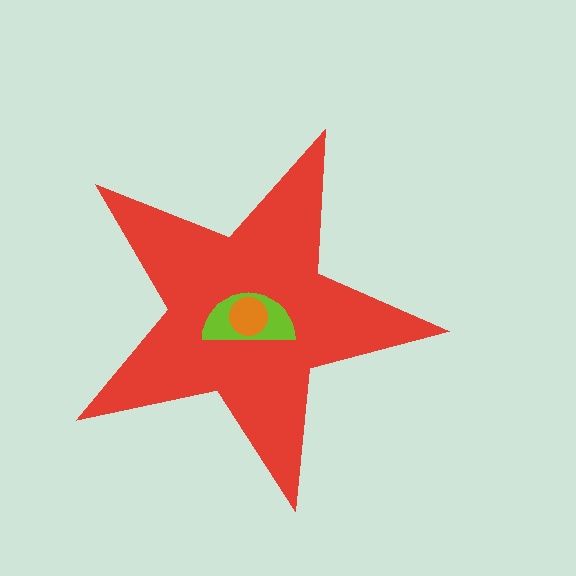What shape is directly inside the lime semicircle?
The orange circle.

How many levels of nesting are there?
3.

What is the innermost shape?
The orange circle.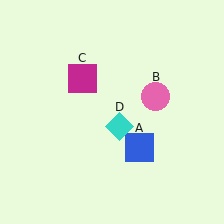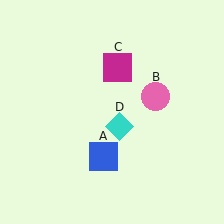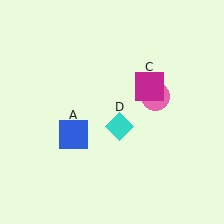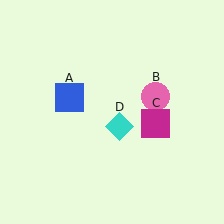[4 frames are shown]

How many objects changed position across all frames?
2 objects changed position: blue square (object A), magenta square (object C).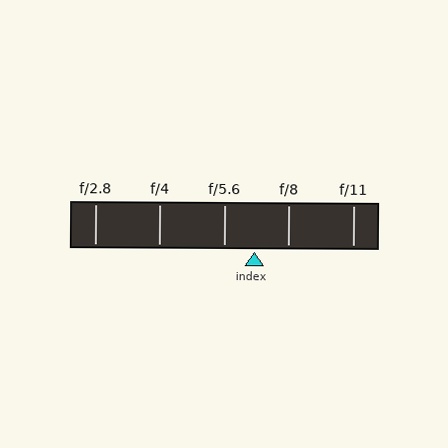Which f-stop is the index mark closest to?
The index mark is closest to f/5.6.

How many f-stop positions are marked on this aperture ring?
There are 5 f-stop positions marked.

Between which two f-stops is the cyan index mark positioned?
The index mark is between f/5.6 and f/8.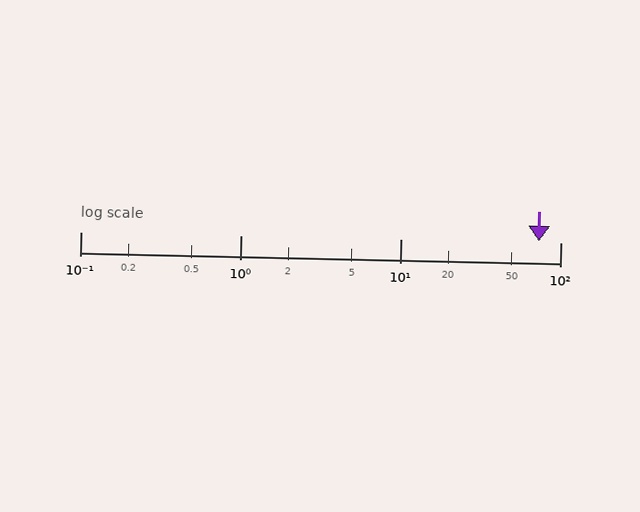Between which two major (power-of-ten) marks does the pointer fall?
The pointer is between 10 and 100.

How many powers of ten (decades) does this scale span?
The scale spans 3 decades, from 0.1 to 100.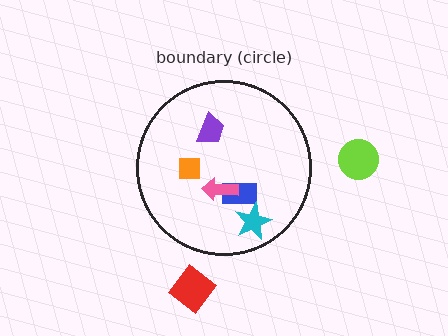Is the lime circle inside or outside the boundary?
Outside.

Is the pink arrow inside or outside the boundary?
Inside.